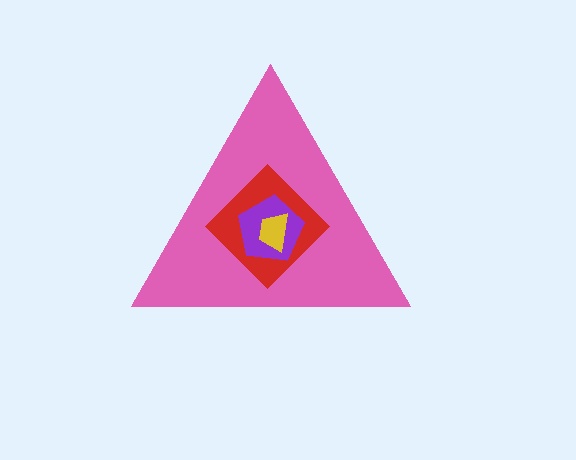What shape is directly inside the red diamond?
The purple pentagon.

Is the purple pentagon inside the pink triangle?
Yes.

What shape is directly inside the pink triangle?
The red diamond.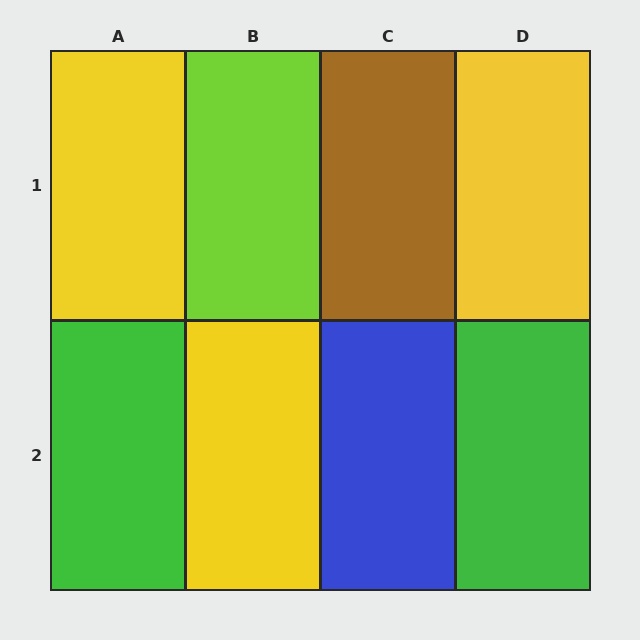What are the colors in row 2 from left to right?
Green, yellow, blue, green.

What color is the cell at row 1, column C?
Brown.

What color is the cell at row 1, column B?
Lime.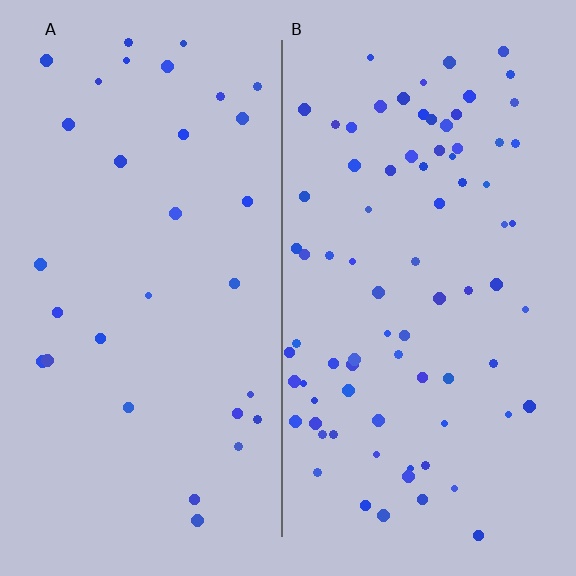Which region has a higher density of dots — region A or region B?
B (the right).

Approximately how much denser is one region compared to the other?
Approximately 2.5× — region B over region A.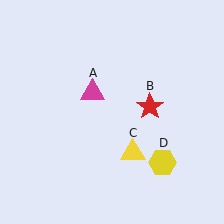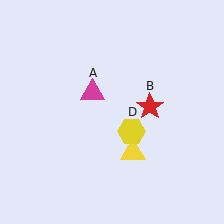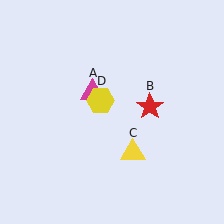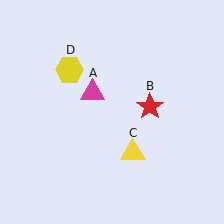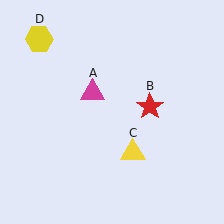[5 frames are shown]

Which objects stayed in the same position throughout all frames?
Magenta triangle (object A) and red star (object B) and yellow triangle (object C) remained stationary.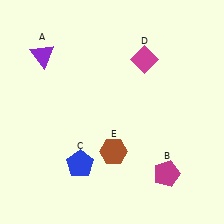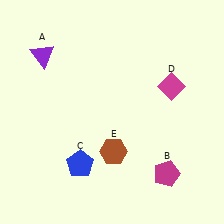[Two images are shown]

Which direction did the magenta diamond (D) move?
The magenta diamond (D) moved right.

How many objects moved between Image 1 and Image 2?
1 object moved between the two images.